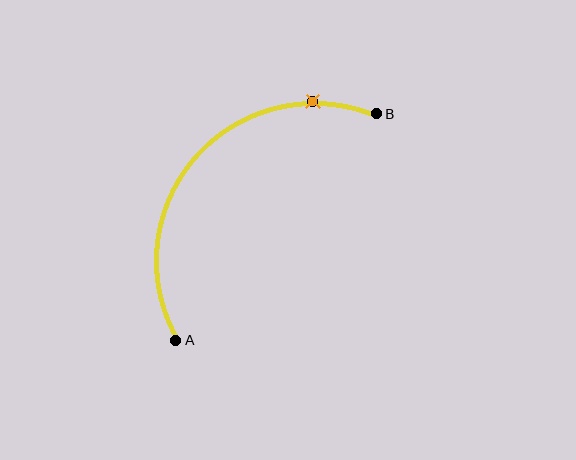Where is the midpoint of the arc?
The arc midpoint is the point on the curve farthest from the straight line joining A and B. It sits above and to the left of that line.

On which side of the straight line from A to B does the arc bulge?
The arc bulges above and to the left of the straight line connecting A and B.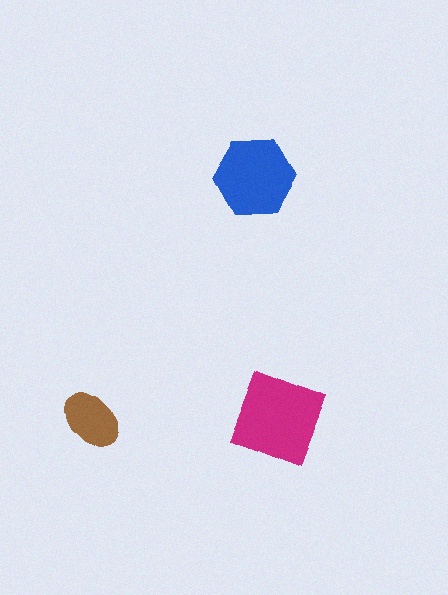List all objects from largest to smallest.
The magenta diamond, the blue hexagon, the brown ellipse.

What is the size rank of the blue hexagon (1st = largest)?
2nd.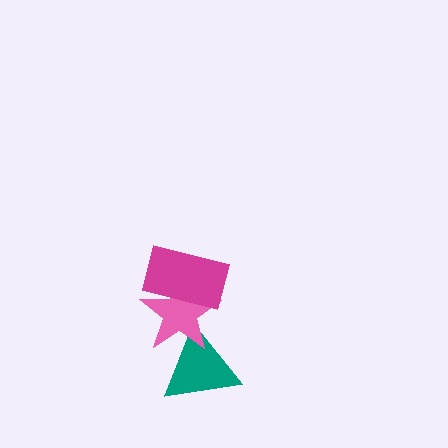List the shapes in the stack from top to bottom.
From top to bottom: the magenta rectangle, the pink star, the teal triangle.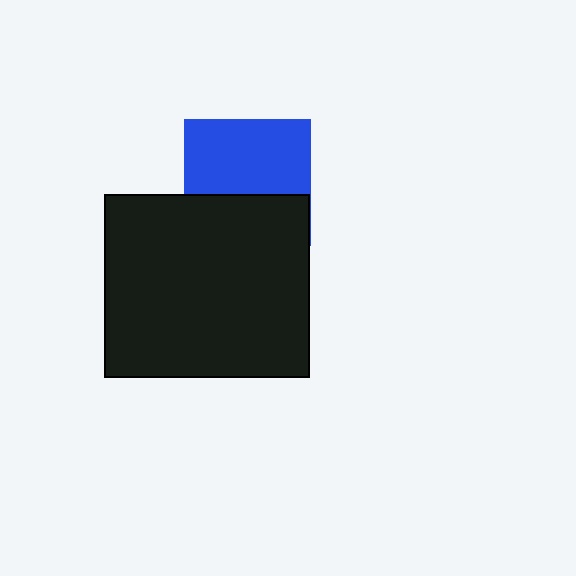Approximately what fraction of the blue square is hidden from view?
Roughly 41% of the blue square is hidden behind the black rectangle.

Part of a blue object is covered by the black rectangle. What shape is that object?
It is a square.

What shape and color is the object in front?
The object in front is a black rectangle.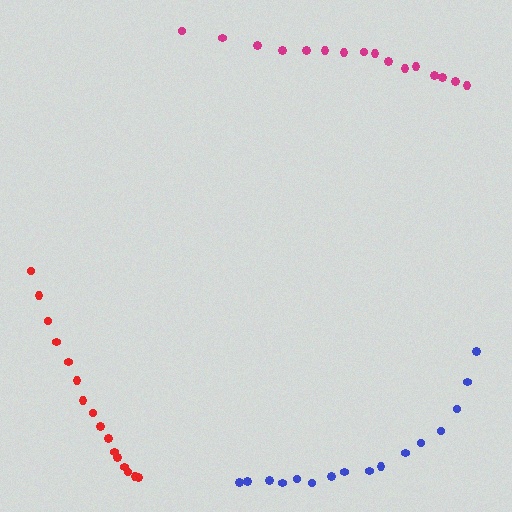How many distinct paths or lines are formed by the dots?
There are 3 distinct paths.